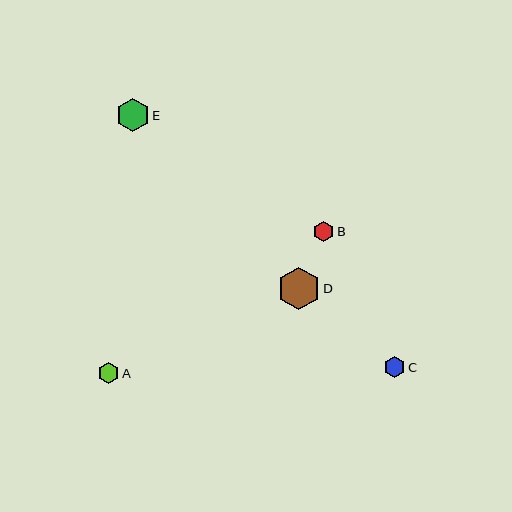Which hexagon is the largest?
Hexagon D is the largest with a size of approximately 43 pixels.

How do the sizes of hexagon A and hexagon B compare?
Hexagon A and hexagon B are approximately the same size.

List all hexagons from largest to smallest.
From largest to smallest: D, E, A, C, B.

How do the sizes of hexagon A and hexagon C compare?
Hexagon A and hexagon C are approximately the same size.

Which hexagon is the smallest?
Hexagon B is the smallest with a size of approximately 21 pixels.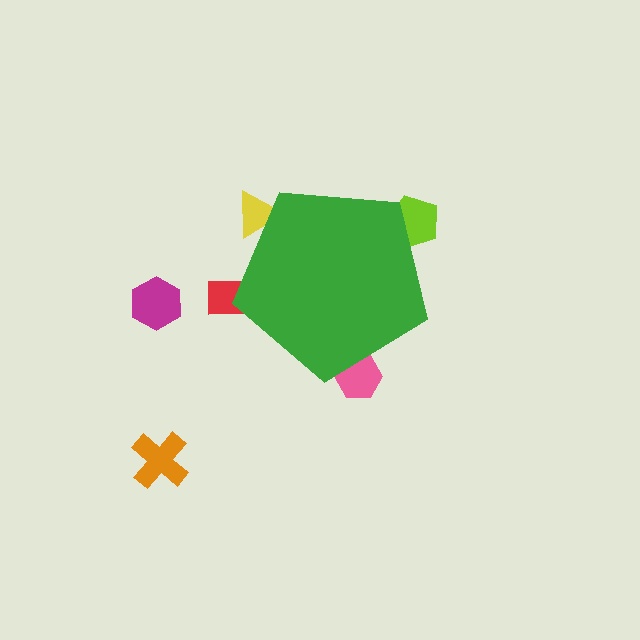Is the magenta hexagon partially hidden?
No, the magenta hexagon is fully visible.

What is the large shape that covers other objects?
A green pentagon.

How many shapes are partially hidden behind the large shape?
4 shapes are partially hidden.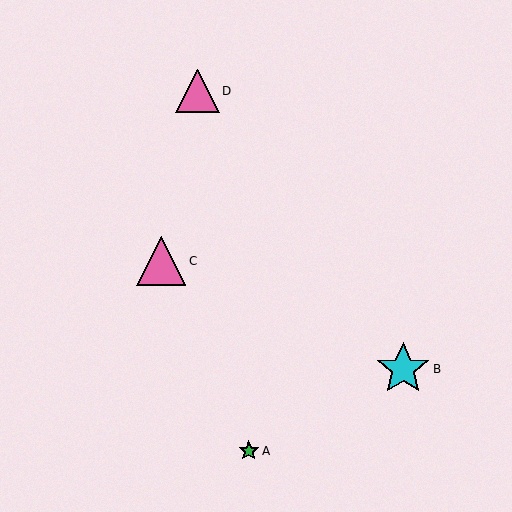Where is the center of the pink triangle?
The center of the pink triangle is at (161, 261).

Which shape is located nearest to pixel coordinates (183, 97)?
The pink triangle (labeled D) at (197, 91) is nearest to that location.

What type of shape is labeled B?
Shape B is a cyan star.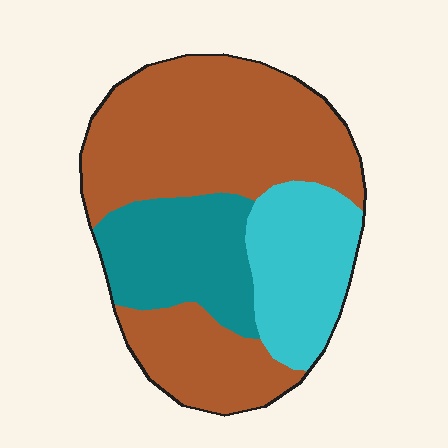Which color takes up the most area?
Brown, at roughly 60%.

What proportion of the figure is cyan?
Cyan covers about 20% of the figure.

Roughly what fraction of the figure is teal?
Teal takes up about one fifth (1/5) of the figure.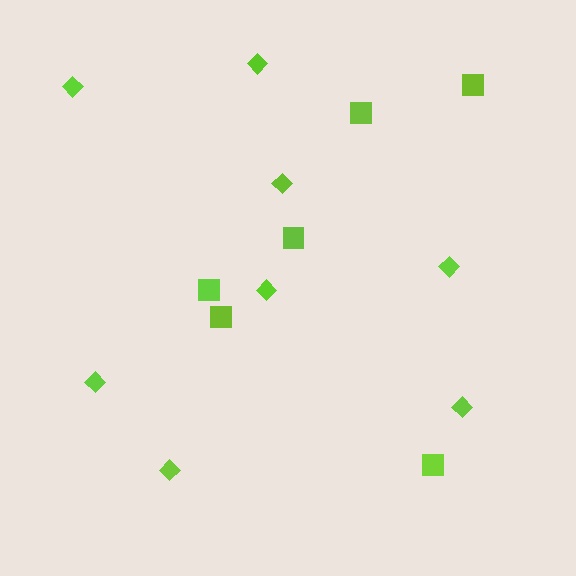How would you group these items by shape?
There are 2 groups: one group of diamonds (8) and one group of squares (6).